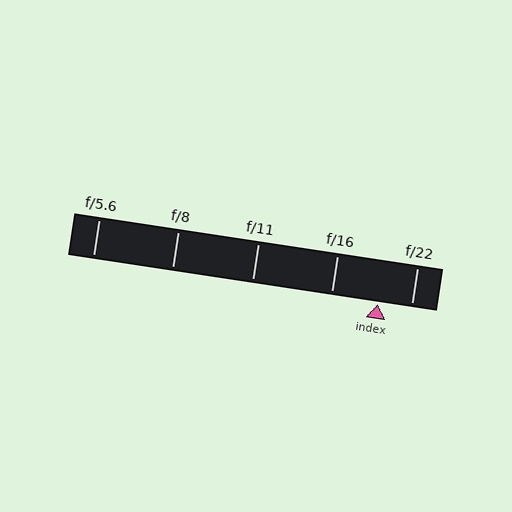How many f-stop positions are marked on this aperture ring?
There are 5 f-stop positions marked.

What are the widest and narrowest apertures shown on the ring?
The widest aperture shown is f/5.6 and the narrowest is f/22.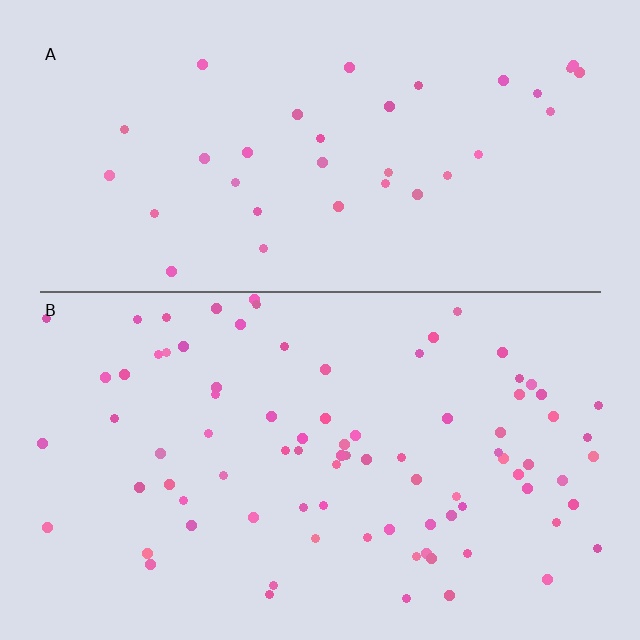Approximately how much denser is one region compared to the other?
Approximately 2.4× — region B over region A.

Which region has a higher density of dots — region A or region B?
B (the bottom).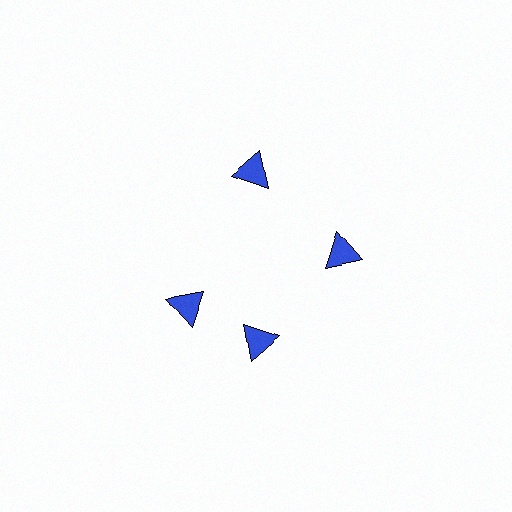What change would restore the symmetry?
The symmetry would be restored by rotating it back into even spacing with its neighbors so that all 4 triangles sit at equal angles and equal distance from the center.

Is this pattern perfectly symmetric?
No. The 4 blue triangles are arranged in a ring, but one element near the 9 o'clock position is rotated out of alignment along the ring, breaking the 4-fold rotational symmetry.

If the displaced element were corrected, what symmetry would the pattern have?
It would have 4-fold rotational symmetry — the pattern would map onto itself every 90 degrees.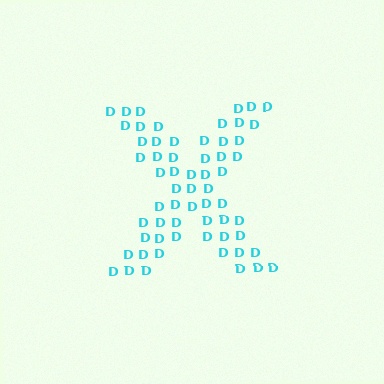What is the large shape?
The large shape is the letter X.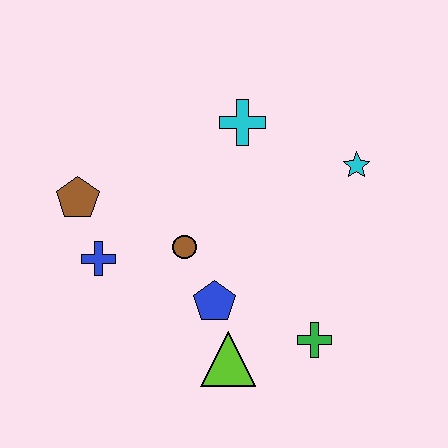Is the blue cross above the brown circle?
No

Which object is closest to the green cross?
The lime triangle is closest to the green cross.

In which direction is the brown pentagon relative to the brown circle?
The brown pentagon is to the left of the brown circle.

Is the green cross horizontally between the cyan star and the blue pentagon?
Yes